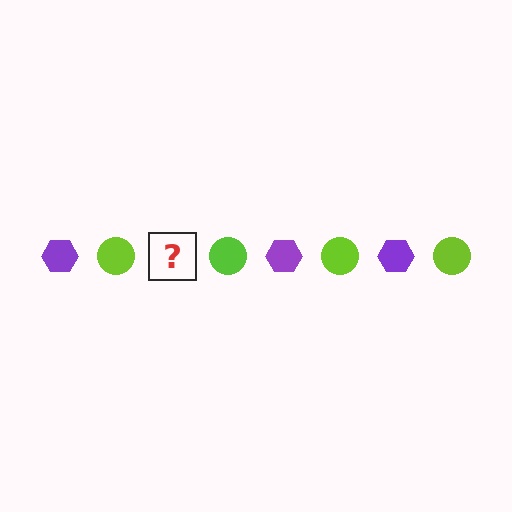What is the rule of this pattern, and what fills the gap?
The rule is that the pattern alternates between purple hexagon and lime circle. The gap should be filled with a purple hexagon.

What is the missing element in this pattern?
The missing element is a purple hexagon.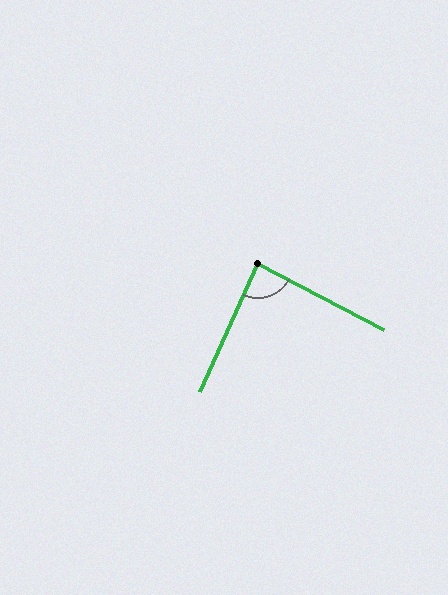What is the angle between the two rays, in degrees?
Approximately 86 degrees.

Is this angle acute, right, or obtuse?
It is approximately a right angle.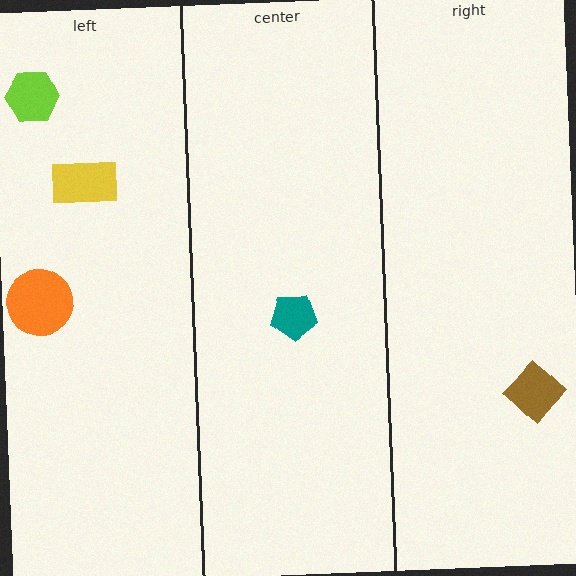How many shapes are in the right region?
1.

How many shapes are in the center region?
1.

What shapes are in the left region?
The orange circle, the yellow rectangle, the lime hexagon.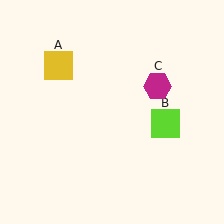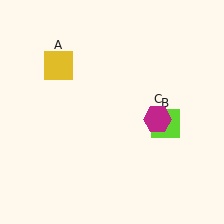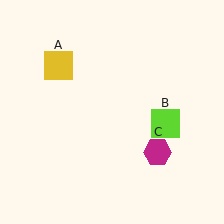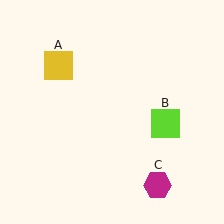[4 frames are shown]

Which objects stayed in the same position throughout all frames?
Yellow square (object A) and lime square (object B) remained stationary.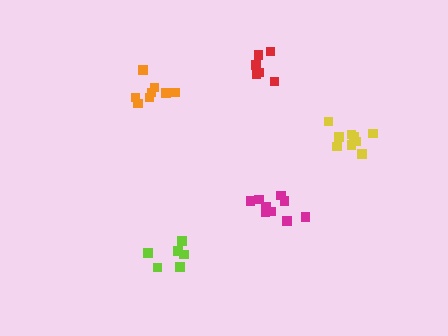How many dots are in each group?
Group 1: 9 dots, Group 2: 6 dots, Group 3: 6 dots, Group 4: 8 dots, Group 5: 9 dots (38 total).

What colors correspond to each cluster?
The clusters are colored: magenta, red, lime, orange, yellow.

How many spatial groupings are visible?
There are 5 spatial groupings.